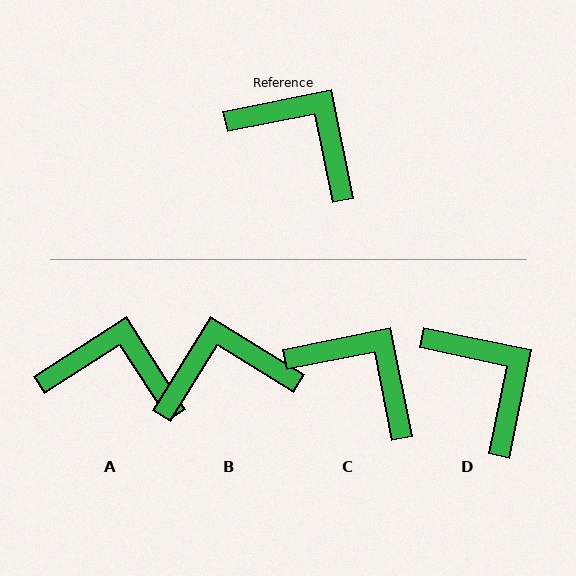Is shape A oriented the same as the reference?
No, it is off by about 22 degrees.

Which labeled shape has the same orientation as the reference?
C.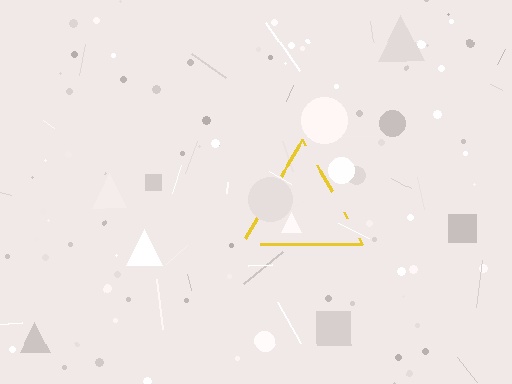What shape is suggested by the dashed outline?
The dashed outline suggests a triangle.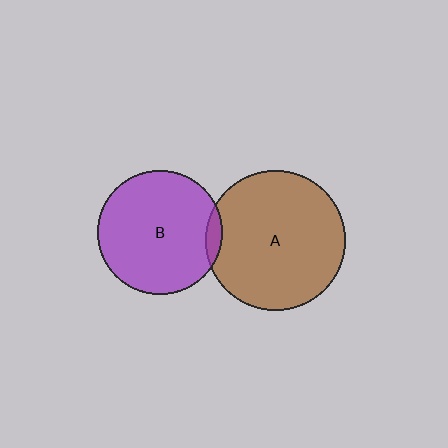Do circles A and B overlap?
Yes.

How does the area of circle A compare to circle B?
Approximately 1.3 times.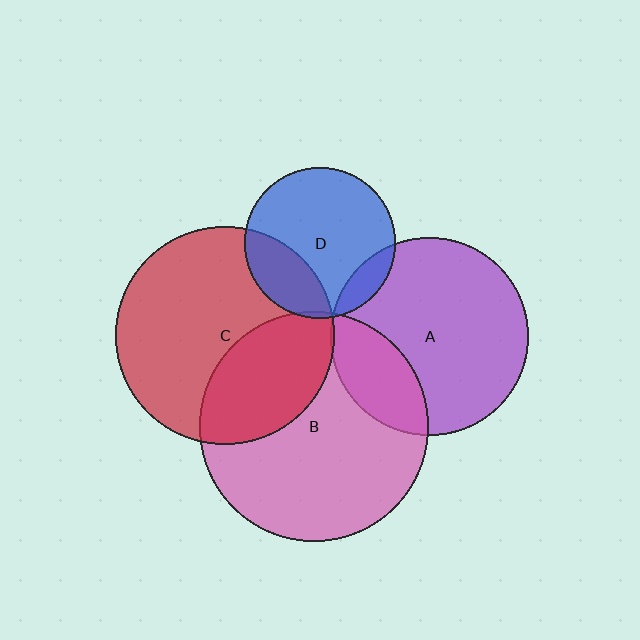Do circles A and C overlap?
Yes.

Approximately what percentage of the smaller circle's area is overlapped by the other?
Approximately 5%.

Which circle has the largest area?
Circle B (pink).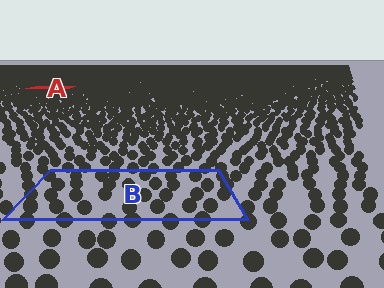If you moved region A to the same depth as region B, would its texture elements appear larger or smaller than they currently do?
They would appear larger. At a closer depth, the same texture elements are projected at a bigger on-screen size.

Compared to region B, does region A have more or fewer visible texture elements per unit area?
Region A has more texture elements per unit area — they are packed more densely because it is farther away.